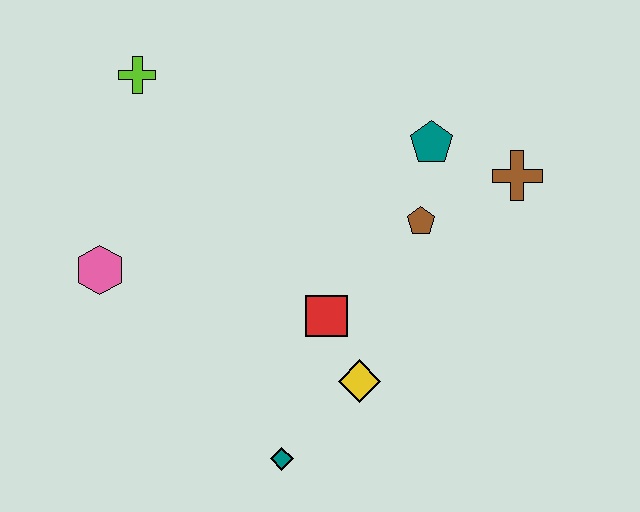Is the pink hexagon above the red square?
Yes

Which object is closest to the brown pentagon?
The teal pentagon is closest to the brown pentagon.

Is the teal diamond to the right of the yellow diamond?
No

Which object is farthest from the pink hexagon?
The brown cross is farthest from the pink hexagon.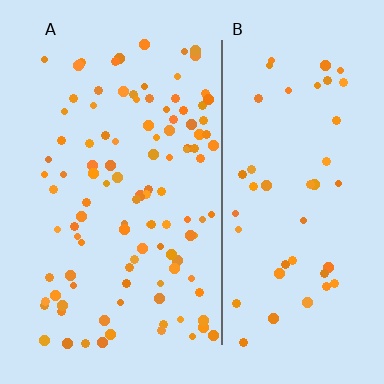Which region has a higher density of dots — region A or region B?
A (the left).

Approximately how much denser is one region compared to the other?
Approximately 2.3× — region A over region B.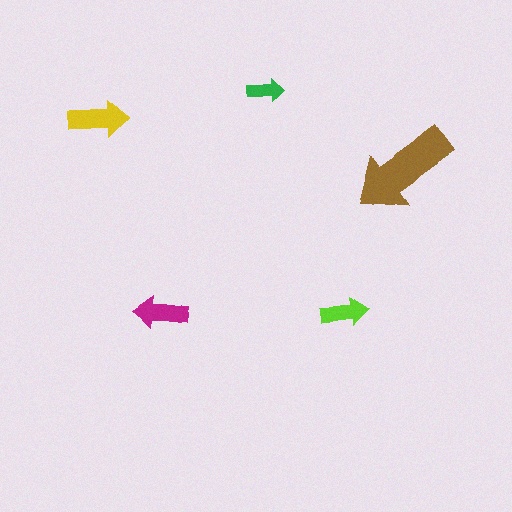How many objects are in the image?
There are 5 objects in the image.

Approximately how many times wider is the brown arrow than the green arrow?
About 3 times wider.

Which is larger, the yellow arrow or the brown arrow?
The brown one.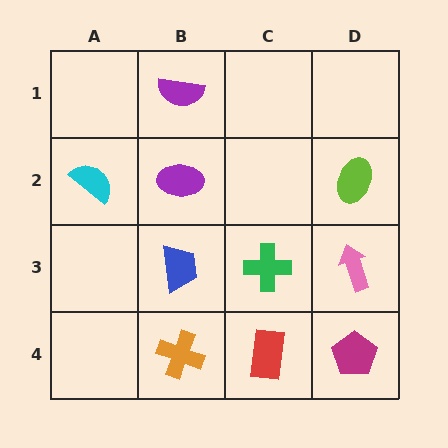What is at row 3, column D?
A pink arrow.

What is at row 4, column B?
An orange cross.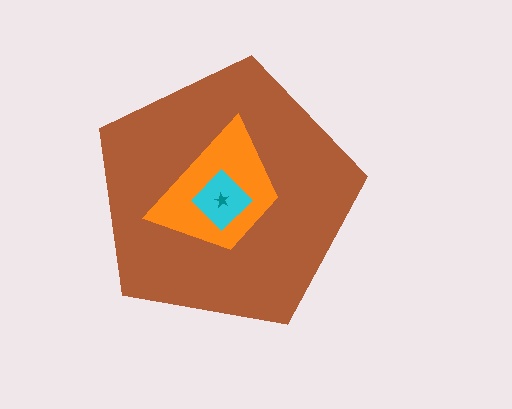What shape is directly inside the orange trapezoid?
The cyan diamond.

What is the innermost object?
The teal star.